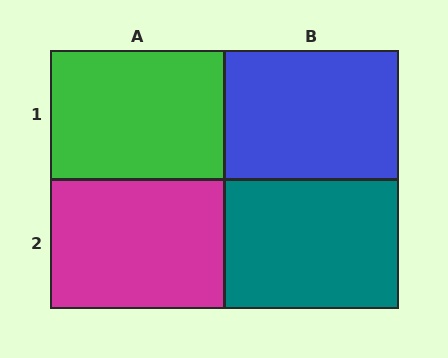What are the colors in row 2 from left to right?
Magenta, teal.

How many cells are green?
1 cell is green.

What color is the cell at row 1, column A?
Green.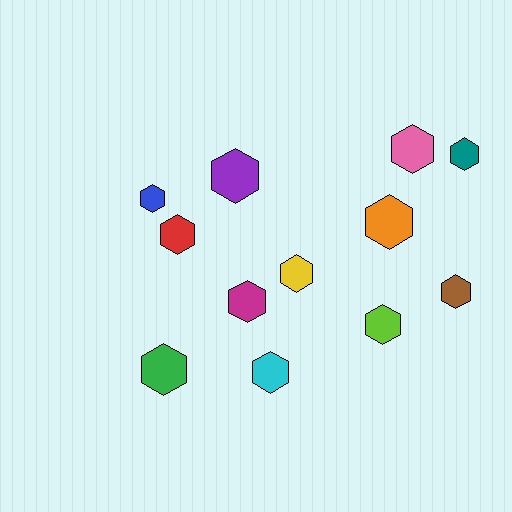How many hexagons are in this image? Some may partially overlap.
There are 12 hexagons.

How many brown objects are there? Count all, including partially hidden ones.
There is 1 brown object.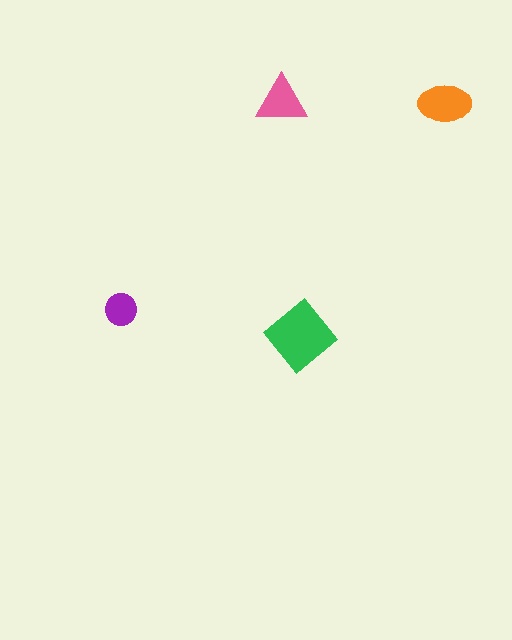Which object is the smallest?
The purple circle.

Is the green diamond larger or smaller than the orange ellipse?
Larger.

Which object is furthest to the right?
The orange ellipse is rightmost.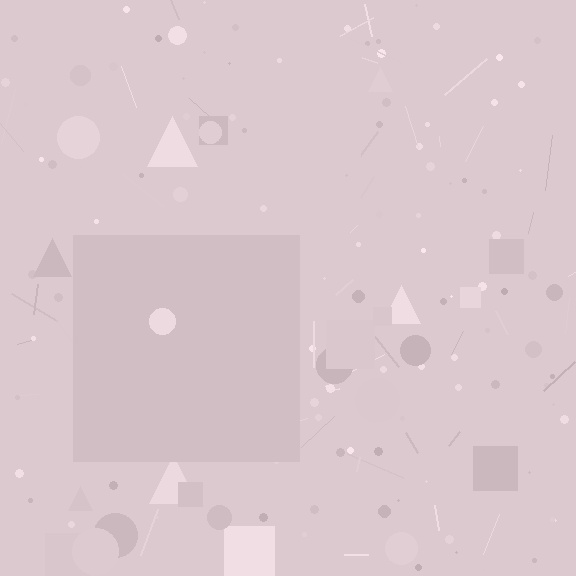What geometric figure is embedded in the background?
A square is embedded in the background.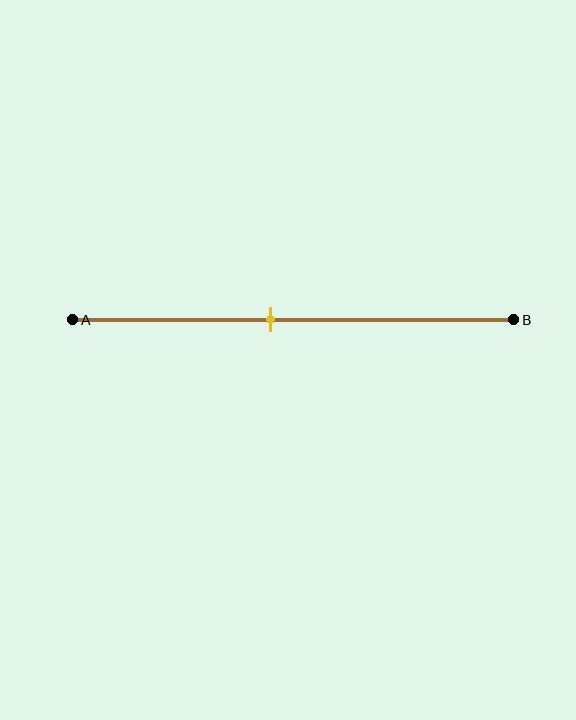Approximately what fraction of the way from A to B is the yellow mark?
The yellow mark is approximately 45% of the way from A to B.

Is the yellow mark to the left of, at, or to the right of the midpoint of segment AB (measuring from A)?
The yellow mark is to the left of the midpoint of segment AB.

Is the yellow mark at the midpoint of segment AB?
No, the mark is at about 45% from A, not at the 50% midpoint.